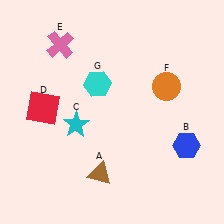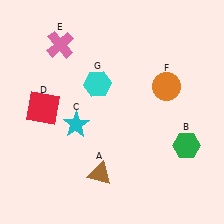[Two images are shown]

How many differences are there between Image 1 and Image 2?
There is 1 difference between the two images.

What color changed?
The hexagon (B) changed from blue in Image 1 to green in Image 2.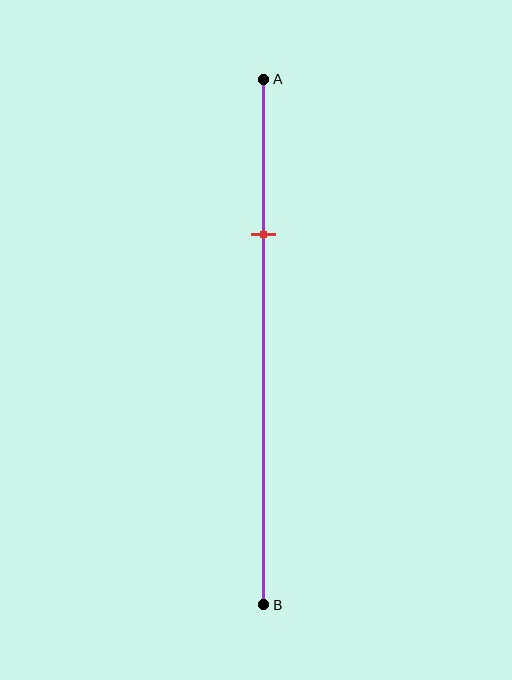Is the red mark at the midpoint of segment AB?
No, the mark is at about 30% from A, not at the 50% midpoint.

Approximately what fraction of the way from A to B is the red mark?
The red mark is approximately 30% of the way from A to B.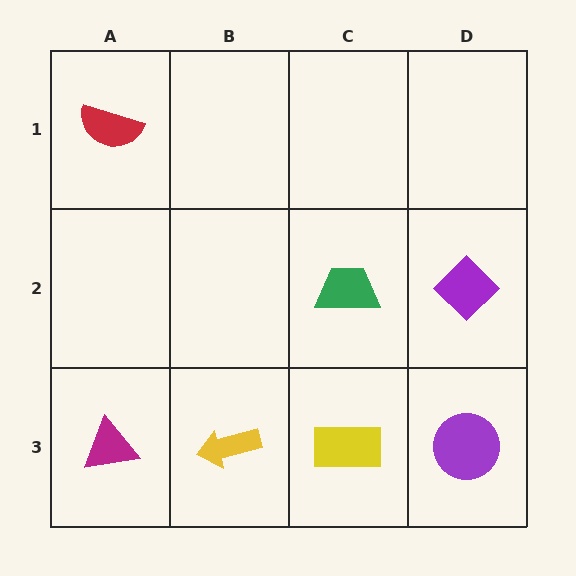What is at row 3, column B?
A yellow arrow.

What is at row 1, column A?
A red semicircle.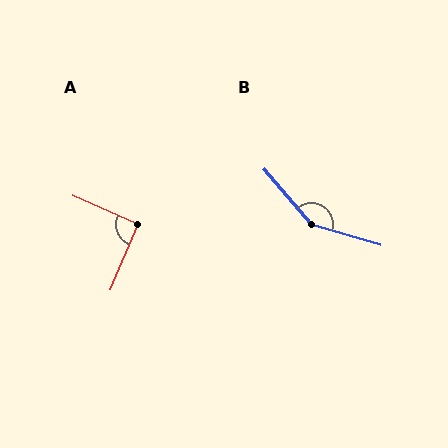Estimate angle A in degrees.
Approximately 92 degrees.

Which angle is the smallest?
A, at approximately 92 degrees.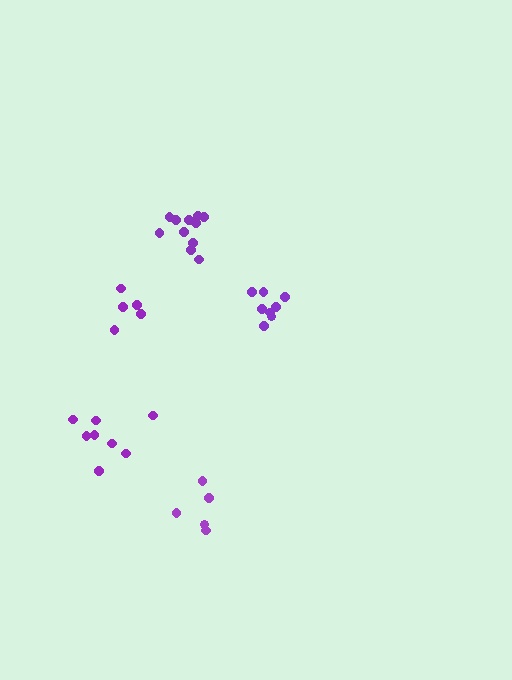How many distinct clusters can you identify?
There are 5 distinct clusters.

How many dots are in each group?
Group 1: 11 dots, Group 2: 5 dots, Group 3: 5 dots, Group 4: 8 dots, Group 5: 8 dots (37 total).